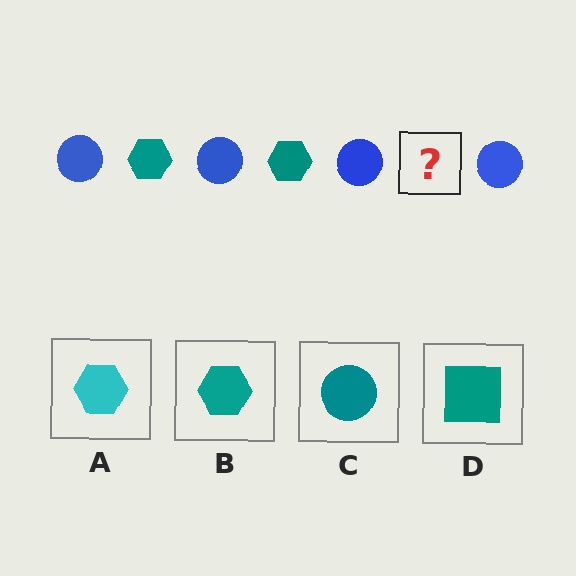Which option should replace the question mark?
Option B.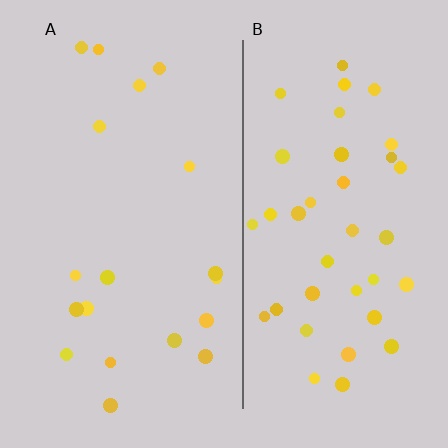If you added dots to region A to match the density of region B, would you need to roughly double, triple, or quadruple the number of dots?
Approximately double.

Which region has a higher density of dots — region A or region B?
B (the right).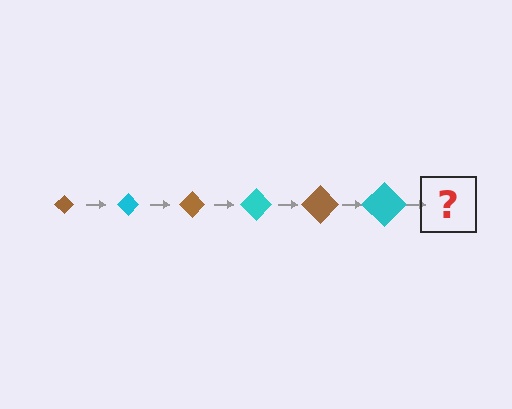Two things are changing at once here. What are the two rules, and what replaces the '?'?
The two rules are that the diamond grows larger each step and the color cycles through brown and cyan. The '?' should be a brown diamond, larger than the previous one.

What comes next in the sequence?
The next element should be a brown diamond, larger than the previous one.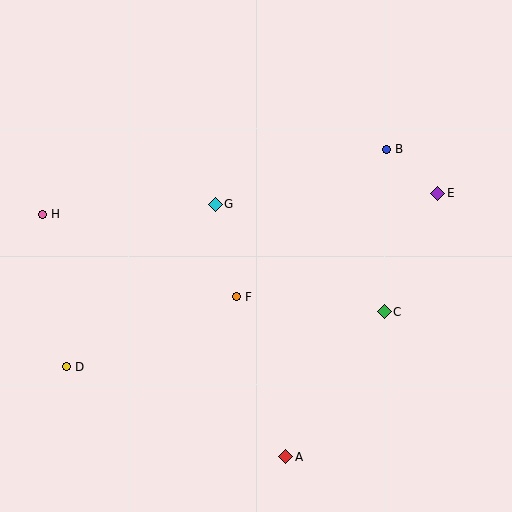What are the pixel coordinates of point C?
Point C is at (384, 312).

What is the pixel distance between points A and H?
The distance between A and H is 344 pixels.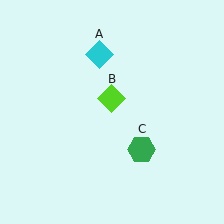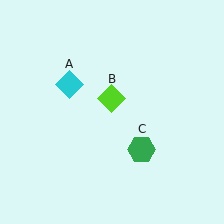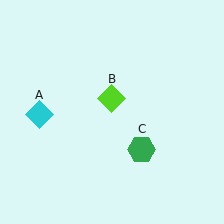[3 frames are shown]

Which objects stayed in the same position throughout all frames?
Lime diamond (object B) and green hexagon (object C) remained stationary.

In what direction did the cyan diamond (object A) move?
The cyan diamond (object A) moved down and to the left.